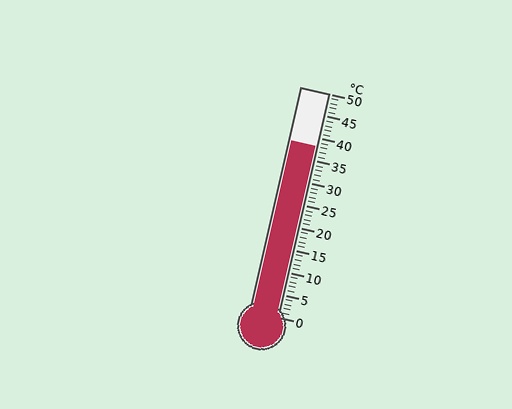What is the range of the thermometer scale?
The thermometer scale ranges from 0°C to 50°C.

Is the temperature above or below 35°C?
The temperature is above 35°C.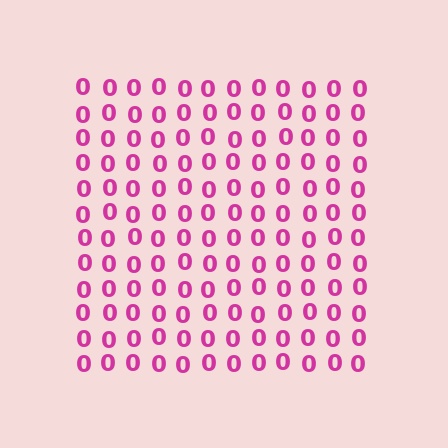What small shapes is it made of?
It is made of small digit 0's.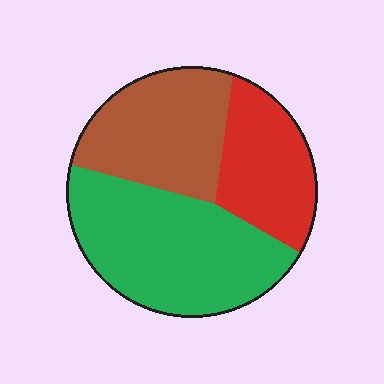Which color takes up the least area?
Red, at roughly 25%.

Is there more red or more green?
Green.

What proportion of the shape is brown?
Brown takes up about one third (1/3) of the shape.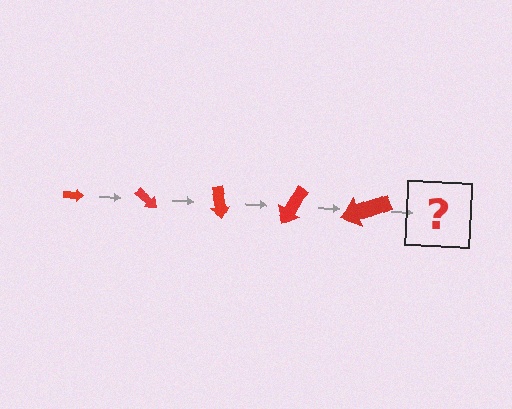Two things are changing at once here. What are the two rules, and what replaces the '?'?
The two rules are that the arrow grows larger each step and it rotates 40 degrees each step. The '?' should be an arrow, larger than the previous one and rotated 200 degrees from the start.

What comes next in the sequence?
The next element should be an arrow, larger than the previous one and rotated 200 degrees from the start.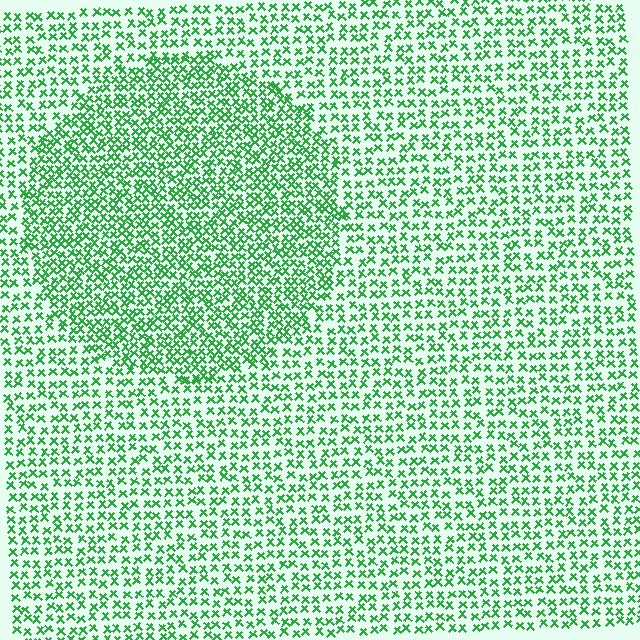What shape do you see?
I see a circle.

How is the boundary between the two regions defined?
The boundary is defined by a change in element density (approximately 1.7x ratio). All elements are the same color, size, and shape.